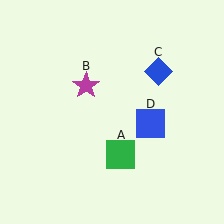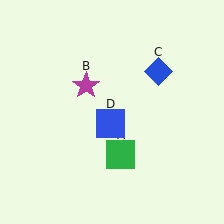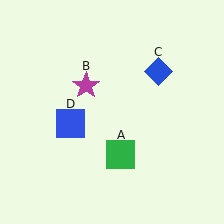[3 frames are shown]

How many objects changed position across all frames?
1 object changed position: blue square (object D).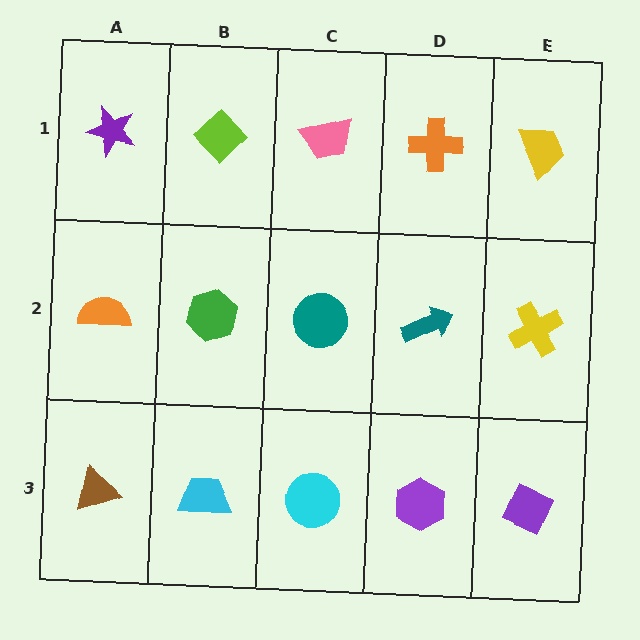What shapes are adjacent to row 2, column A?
A purple star (row 1, column A), a brown triangle (row 3, column A), a green hexagon (row 2, column B).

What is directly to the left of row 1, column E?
An orange cross.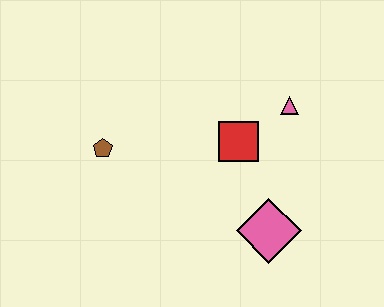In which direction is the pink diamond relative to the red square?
The pink diamond is below the red square.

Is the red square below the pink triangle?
Yes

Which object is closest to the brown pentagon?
The red square is closest to the brown pentagon.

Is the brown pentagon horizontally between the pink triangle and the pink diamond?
No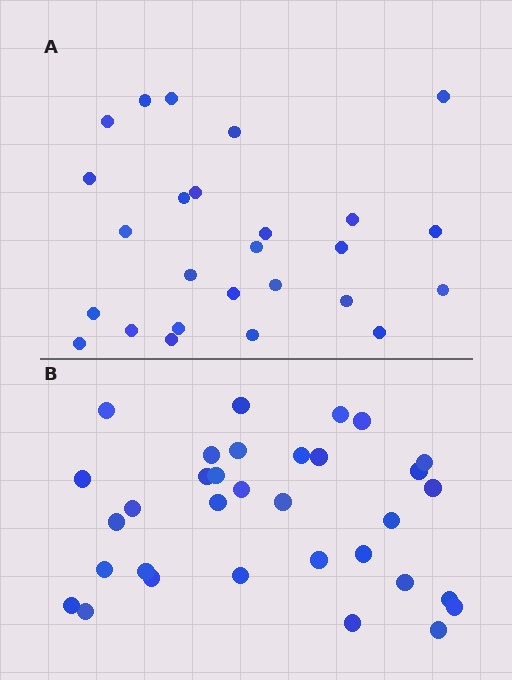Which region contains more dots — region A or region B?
Region B (the bottom region) has more dots.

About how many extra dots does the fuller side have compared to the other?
Region B has roughly 8 or so more dots than region A.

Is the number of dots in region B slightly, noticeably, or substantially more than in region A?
Region B has noticeably more, but not dramatically so. The ratio is roughly 1.3 to 1.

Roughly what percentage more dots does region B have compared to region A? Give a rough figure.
About 25% more.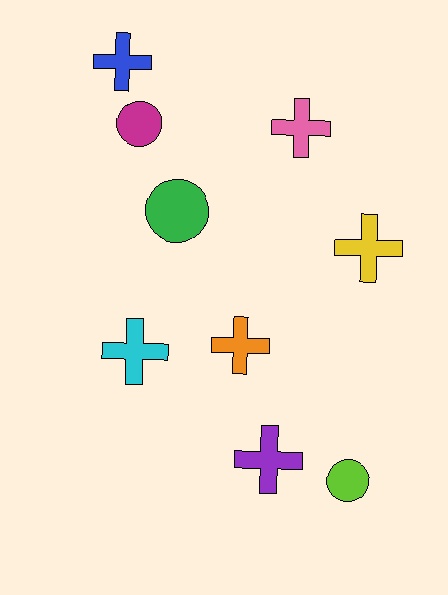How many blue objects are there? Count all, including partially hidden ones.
There is 1 blue object.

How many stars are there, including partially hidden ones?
There are no stars.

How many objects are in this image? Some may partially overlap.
There are 9 objects.